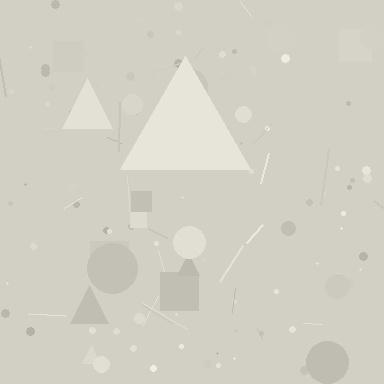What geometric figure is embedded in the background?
A triangle is embedded in the background.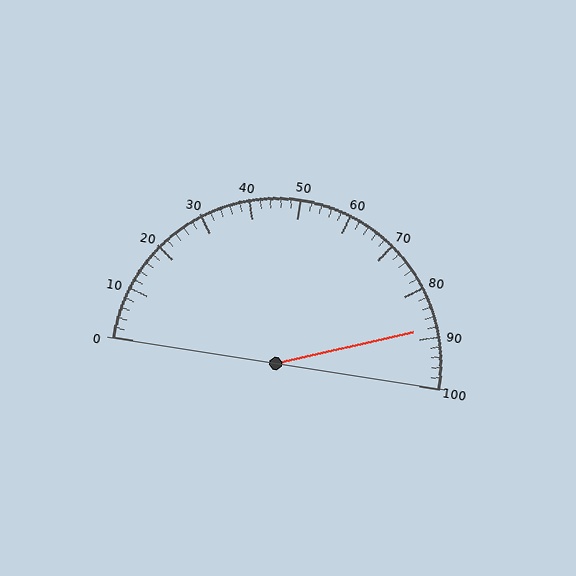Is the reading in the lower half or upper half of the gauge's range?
The reading is in the upper half of the range (0 to 100).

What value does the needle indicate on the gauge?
The needle indicates approximately 88.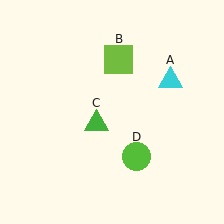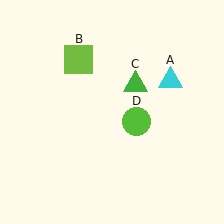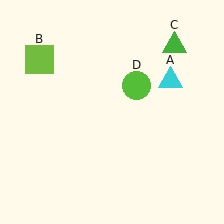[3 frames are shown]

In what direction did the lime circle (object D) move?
The lime circle (object D) moved up.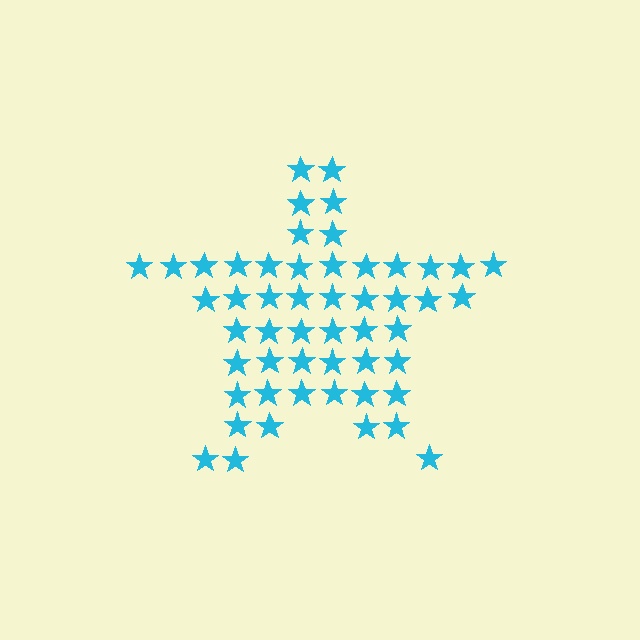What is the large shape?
The large shape is a star.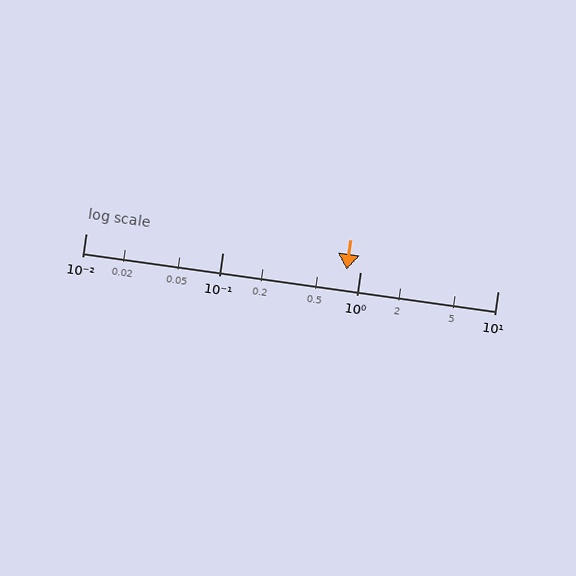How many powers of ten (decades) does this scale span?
The scale spans 3 decades, from 0.01 to 10.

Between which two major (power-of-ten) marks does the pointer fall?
The pointer is between 0.1 and 1.